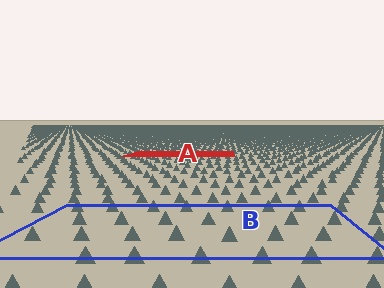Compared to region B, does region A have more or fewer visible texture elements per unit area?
Region A has more texture elements per unit area — they are packed more densely because it is farther away.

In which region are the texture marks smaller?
The texture marks are smaller in region A, because it is farther away.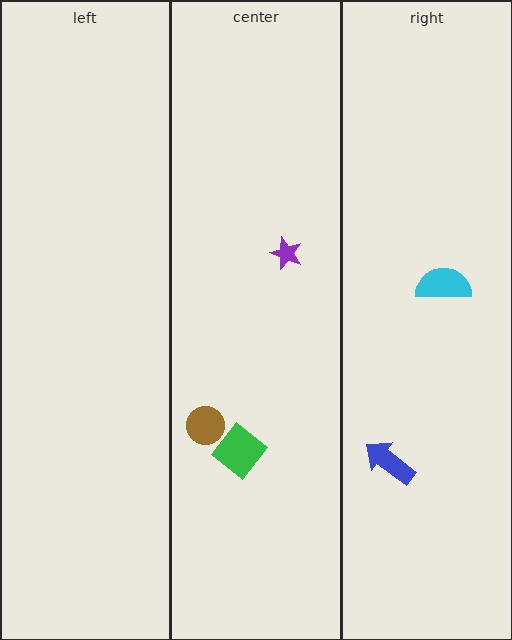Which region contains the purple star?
The center region.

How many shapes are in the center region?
3.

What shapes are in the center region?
The brown circle, the purple star, the green diamond.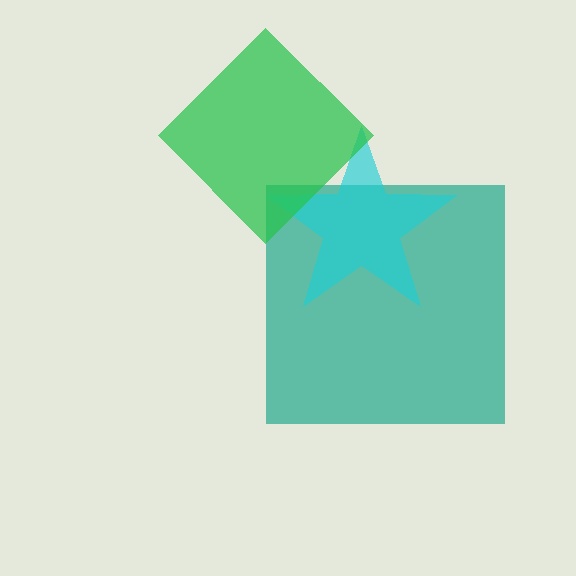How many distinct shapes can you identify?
There are 3 distinct shapes: a teal square, a cyan star, a green diamond.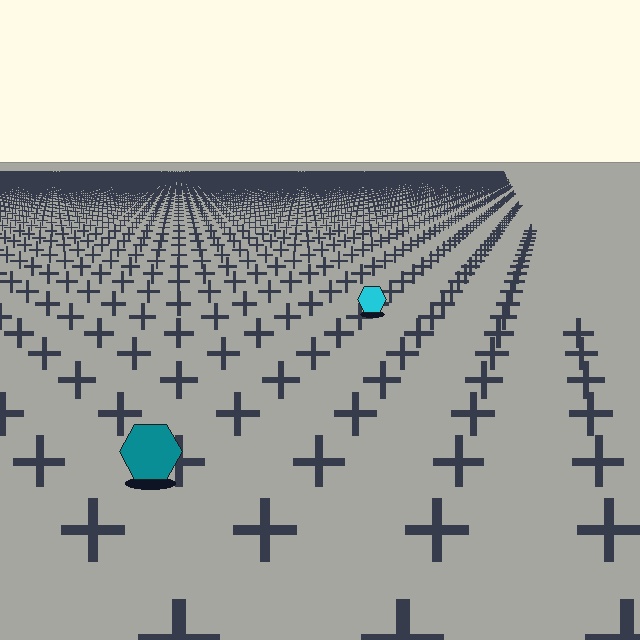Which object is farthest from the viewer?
The cyan hexagon is farthest from the viewer. It appears smaller and the ground texture around it is denser.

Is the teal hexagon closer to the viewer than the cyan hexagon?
Yes. The teal hexagon is closer — you can tell from the texture gradient: the ground texture is coarser near it.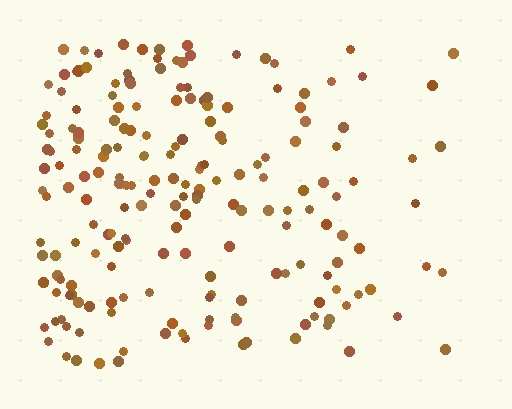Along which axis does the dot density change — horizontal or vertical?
Horizontal.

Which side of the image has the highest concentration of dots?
The left.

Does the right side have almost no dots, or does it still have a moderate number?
Still a moderate number, just noticeably fewer than the left.